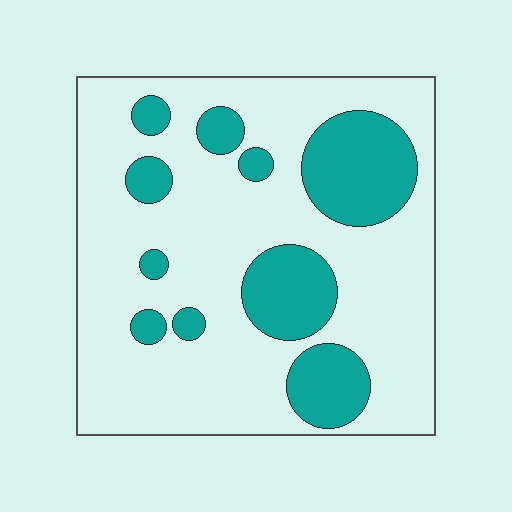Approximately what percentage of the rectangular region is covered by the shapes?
Approximately 25%.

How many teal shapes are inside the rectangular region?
10.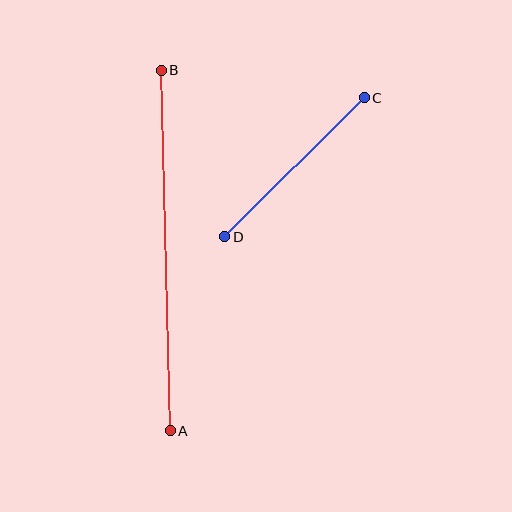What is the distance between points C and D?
The distance is approximately 197 pixels.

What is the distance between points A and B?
The distance is approximately 360 pixels.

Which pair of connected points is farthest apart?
Points A and B are farthest apart.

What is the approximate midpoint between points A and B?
The midpoint is at approximately (166, 250) pixels.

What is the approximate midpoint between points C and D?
The midpoint is at approximately (294, 167) pixels.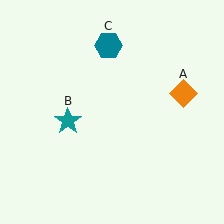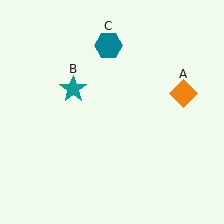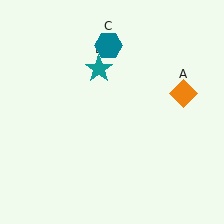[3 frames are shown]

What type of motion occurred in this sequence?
The teal star (object B) rotated clockwise around the center of the scene.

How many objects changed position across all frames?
1 object changed position: teal star (object B).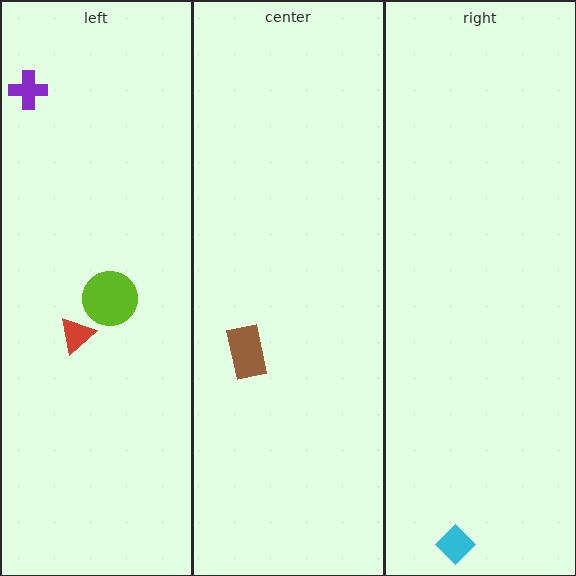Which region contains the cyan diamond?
The right region.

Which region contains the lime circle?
The left region.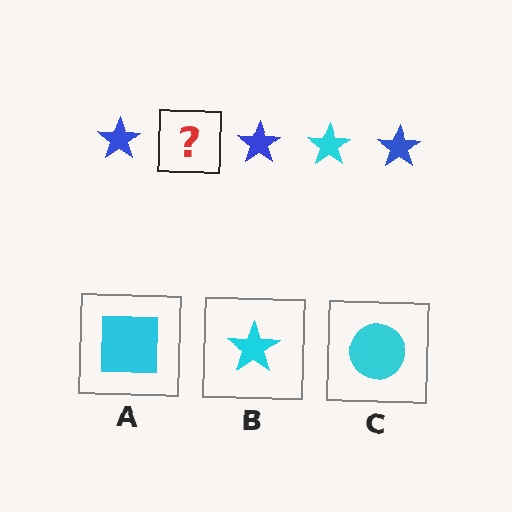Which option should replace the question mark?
Option B.